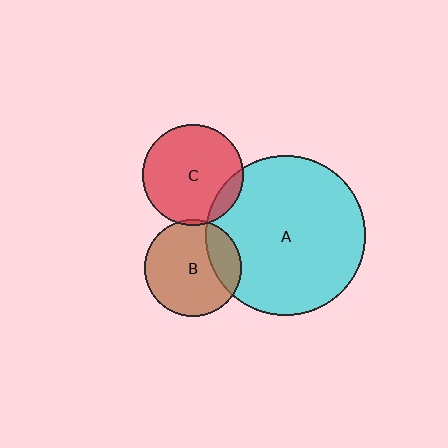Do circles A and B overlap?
Yes.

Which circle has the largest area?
Circle A (cyan).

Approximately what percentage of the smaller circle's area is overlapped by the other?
Approximately 25%.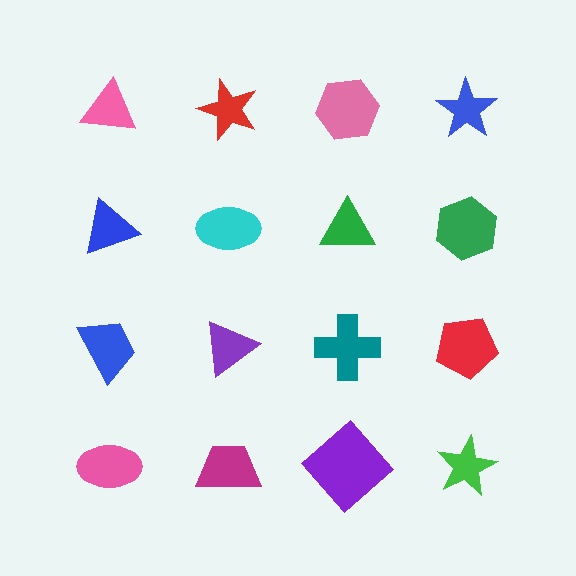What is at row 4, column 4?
A green star.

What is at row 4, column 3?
A purple diamond.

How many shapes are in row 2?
4 shapes.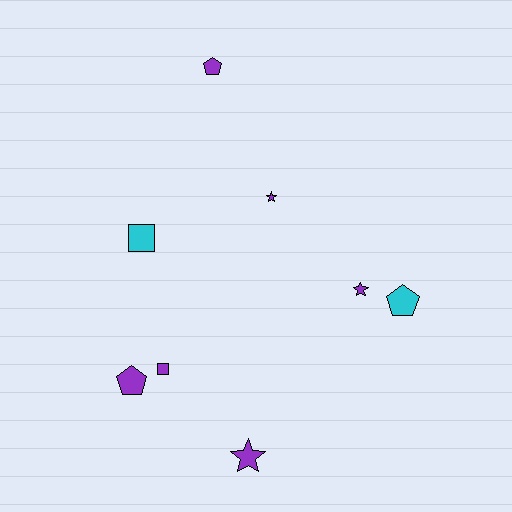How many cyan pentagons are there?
There is 1 cyan pentagon.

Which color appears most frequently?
Purple, with 6 objects.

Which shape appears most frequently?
Pentagon, with 3 objects.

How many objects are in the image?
There are 8 objects.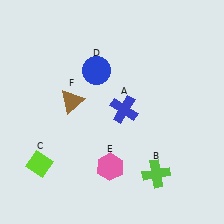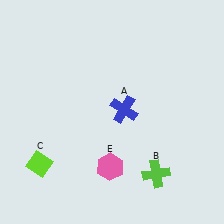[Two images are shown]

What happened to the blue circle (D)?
The blue circle (D) was removed in Image 2. It was in the top-left area of Image 1.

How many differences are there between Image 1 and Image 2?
There are 2 differences between the two images.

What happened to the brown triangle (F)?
The brown triangle (F) was removed in Image 2. It was in the top-left area of Image 1.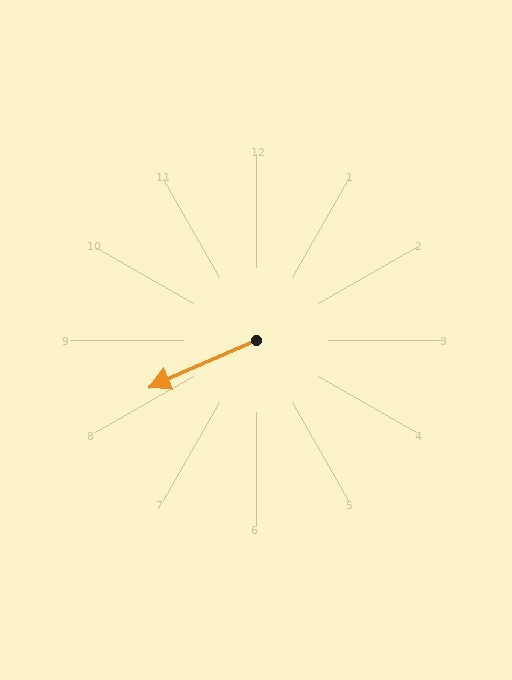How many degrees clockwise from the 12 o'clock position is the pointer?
Approximately 246 degrees.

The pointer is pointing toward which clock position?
Roughly 8 o'clock.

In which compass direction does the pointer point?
Southwest.